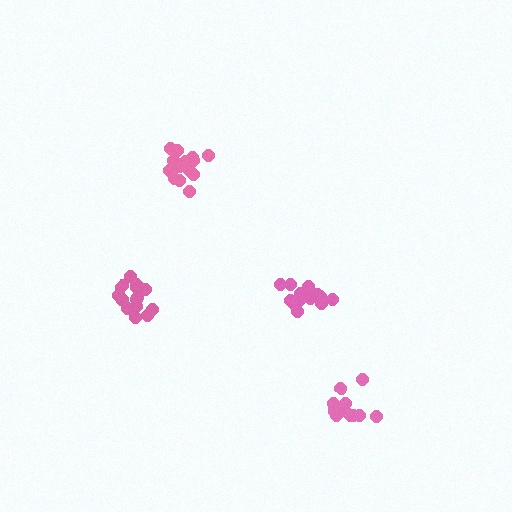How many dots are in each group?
Group 1: 15 dots, Group 2: 14 dots, Group 3: 12 dots, Group 4: 14 dots (55 total).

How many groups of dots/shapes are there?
There are 4 groups.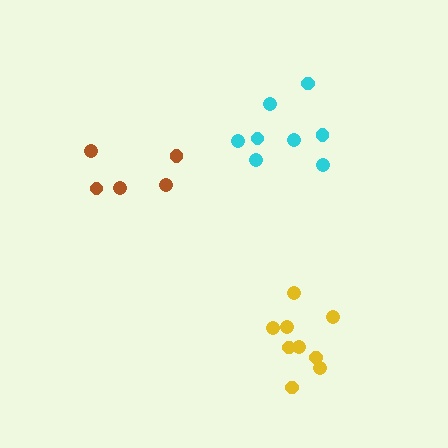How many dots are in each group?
Group 1: 8 dots, Group 2: 9 dots, Group 3: 5 dots (22 total).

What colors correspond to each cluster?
The clusters are colored: cyan, yellow, brown.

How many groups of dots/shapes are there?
There are 3 groups.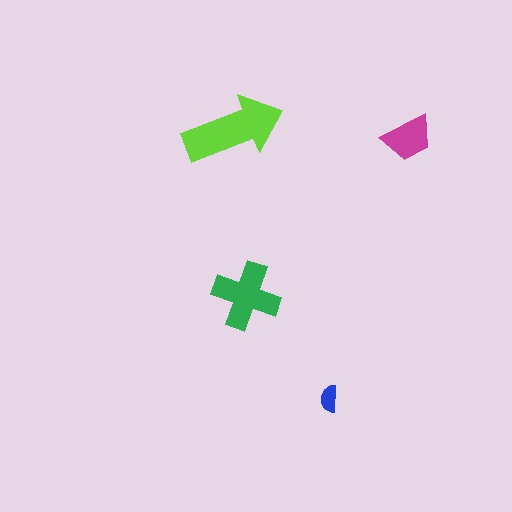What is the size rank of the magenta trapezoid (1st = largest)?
3rd.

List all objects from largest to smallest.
The lime arrow, the green cross, the magenta trapezoid, the blue semicircle.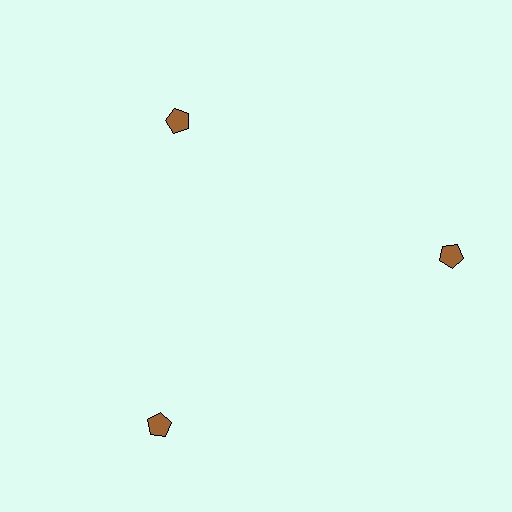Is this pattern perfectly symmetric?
No. The 3 brown pentagons are arranged in a ring, but one element near the 11 o'clock position is pulled inward toward the center, breaking the 3-fold rotational symmetry.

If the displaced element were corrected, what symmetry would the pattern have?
It would have 3-fold rotational symmetry — the pattern would map onto itself every 120 degrees.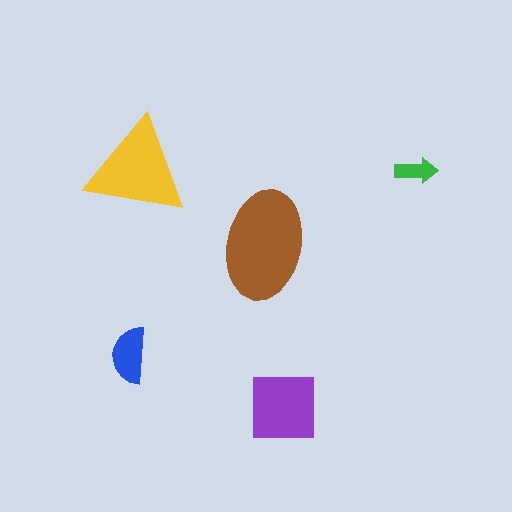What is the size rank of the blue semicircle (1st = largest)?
4th.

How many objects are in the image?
There are 5 objects in the image.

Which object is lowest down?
The purple square is bottommost.